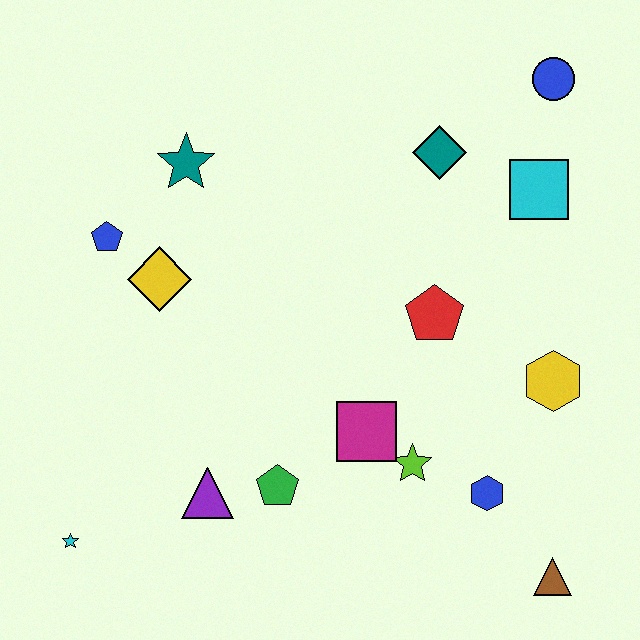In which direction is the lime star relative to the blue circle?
The lime star is below the blue circle.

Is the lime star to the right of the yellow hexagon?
No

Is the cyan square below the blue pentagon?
No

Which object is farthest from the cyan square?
The cyan star is farthest from the cyan square.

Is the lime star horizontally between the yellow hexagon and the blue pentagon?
Yes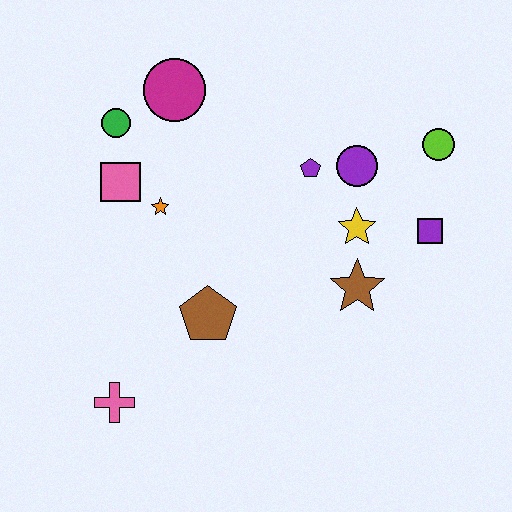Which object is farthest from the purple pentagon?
The pink cross is farthest from the purple pentagon.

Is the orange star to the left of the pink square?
No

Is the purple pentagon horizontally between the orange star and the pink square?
No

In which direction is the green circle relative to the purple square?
The green circle is to the left of the purple square.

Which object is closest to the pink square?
The orange star is closest to the pink square.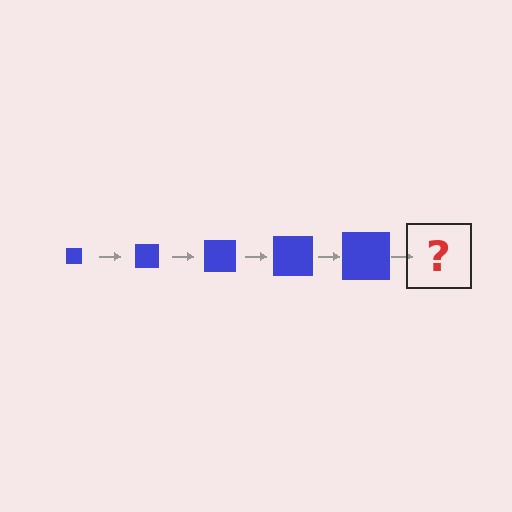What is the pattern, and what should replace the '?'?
The pattern is that the square gets progressively larger each step. The '?' should be a blue square, larger than the previous one.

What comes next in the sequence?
The next element should be a blue square, larger than the previous one.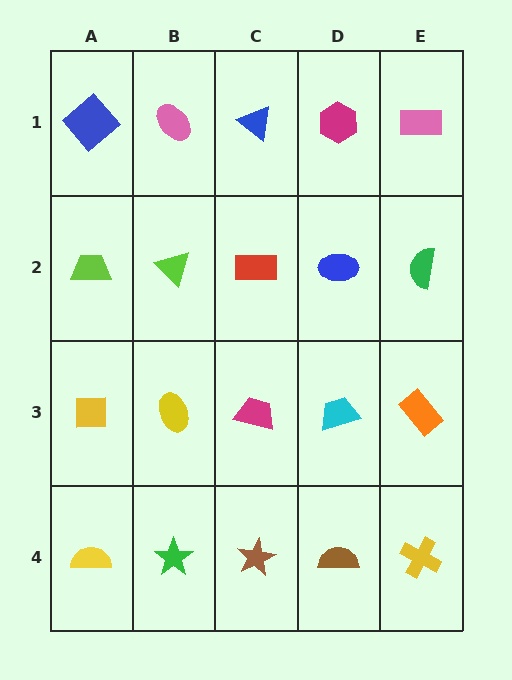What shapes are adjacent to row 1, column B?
A lime triangle (row 2, column B), a blue diamond (row 1, column A), a blue triangle (row 1, column C).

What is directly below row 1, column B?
A lime triangle.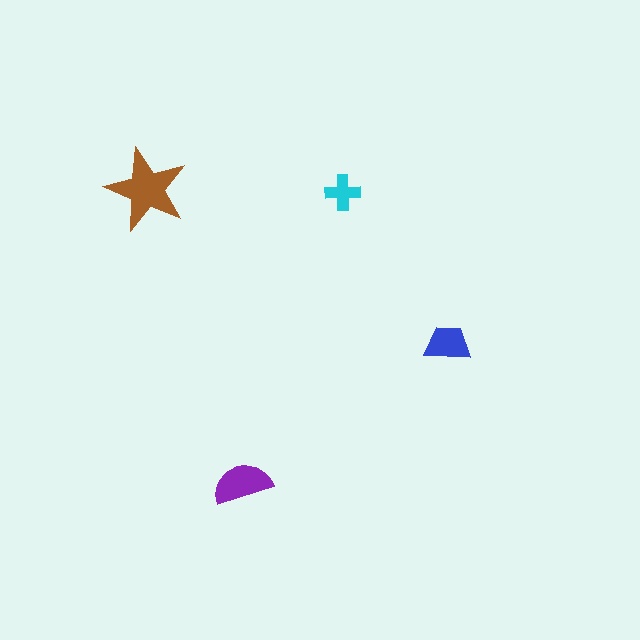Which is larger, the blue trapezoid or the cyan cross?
The blue trapezoid.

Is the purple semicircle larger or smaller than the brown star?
Smaller.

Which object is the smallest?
The cyan cross.